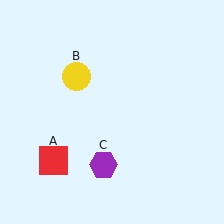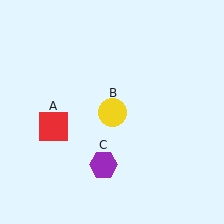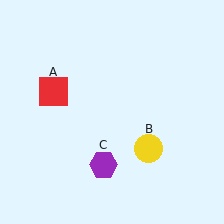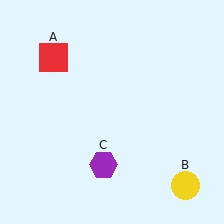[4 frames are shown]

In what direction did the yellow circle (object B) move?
The yellow circle (object B) moved down and to the right.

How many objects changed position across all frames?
2 objects changed position: red square (object A), yellow circle (object B).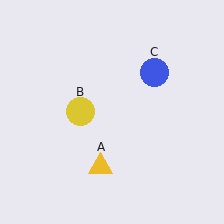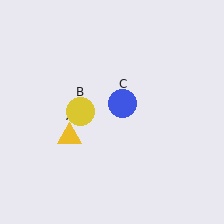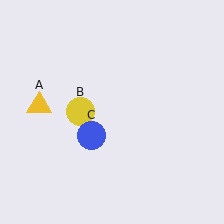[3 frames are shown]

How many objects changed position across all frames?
2 objects changed position: yellow triangle (object A), blue circle (object C).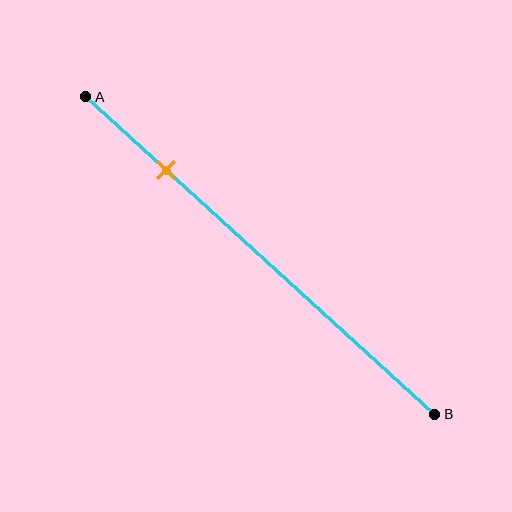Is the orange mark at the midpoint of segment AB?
No, the mark is at about 25% from A, not at the 50% midpoint.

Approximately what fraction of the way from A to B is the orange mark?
The orange mark is approximately 25% of the way from A to B.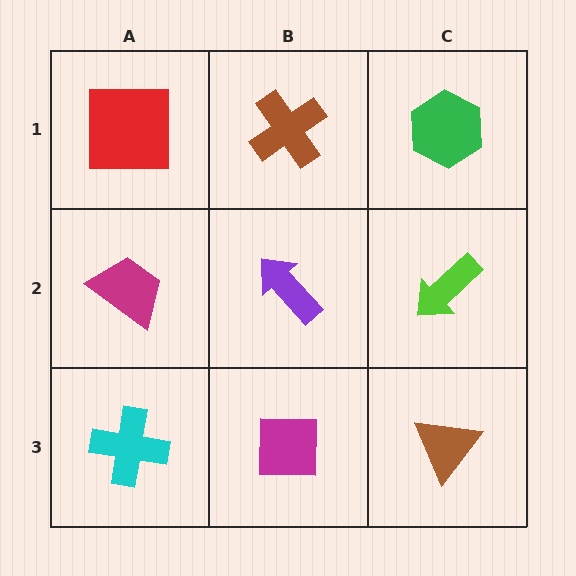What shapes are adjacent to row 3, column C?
A lime arrow (row 2, column C), a magenta square (row 3, column B).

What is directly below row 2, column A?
A cyan cross.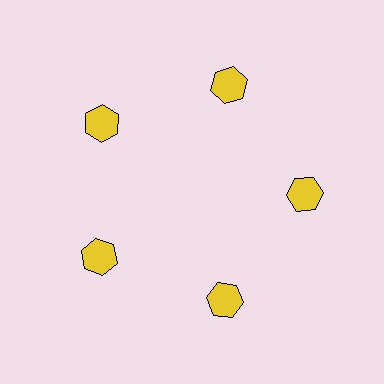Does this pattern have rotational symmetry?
Yes, this pattern has 5-fold rotational symmetry. It looks the same after rotating 72 degrees around the center.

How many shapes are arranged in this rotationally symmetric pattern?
There are 5 shapes, arranged in 5 groups of 1.